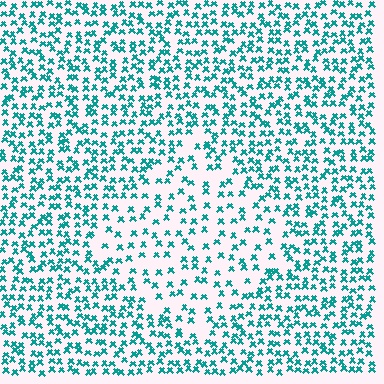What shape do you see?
I see a diamond.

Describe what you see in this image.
The image contains small teal elements arranged at two different densities. A diamond-shaped region is visible where the elements are less densely packed than the surrounding area.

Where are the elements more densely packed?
The elements are more densely packed outside the diamond boundary.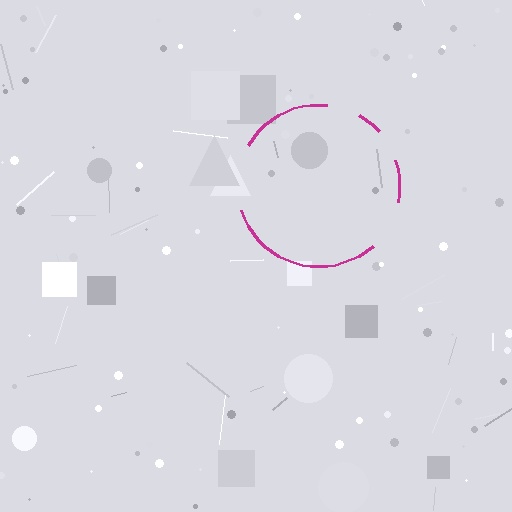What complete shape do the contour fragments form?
The contour fragments form a circle.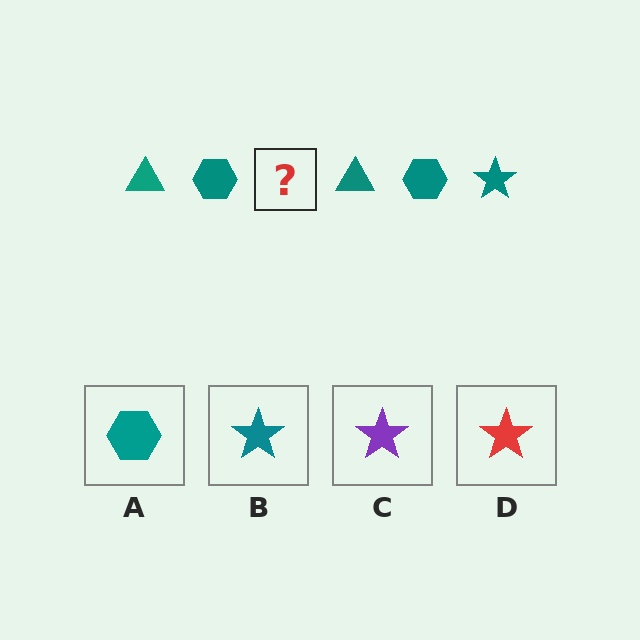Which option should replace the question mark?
Option B.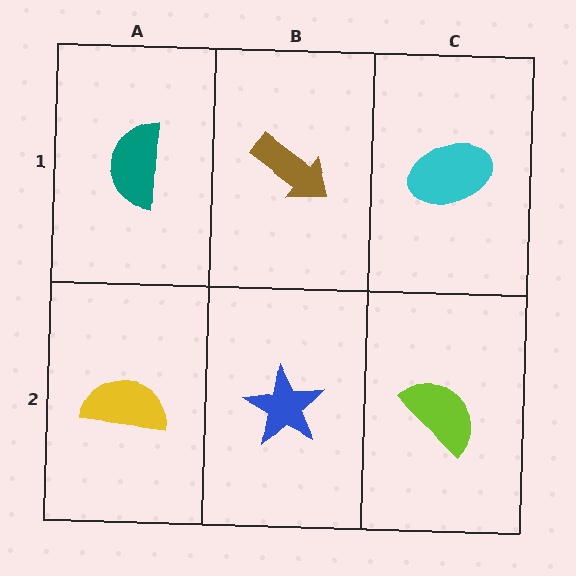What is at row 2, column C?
A lime semicircle.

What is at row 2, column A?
A yellow semicircle.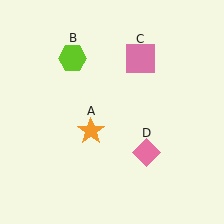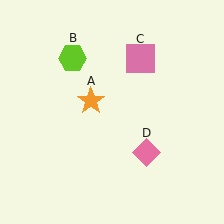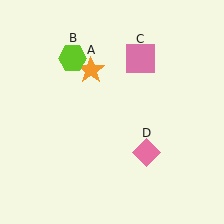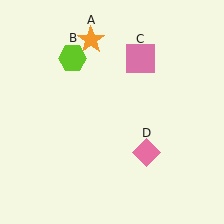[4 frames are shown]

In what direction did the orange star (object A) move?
The orange star (object A) moved up.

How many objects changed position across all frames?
1 object changed position: orange star (object A).